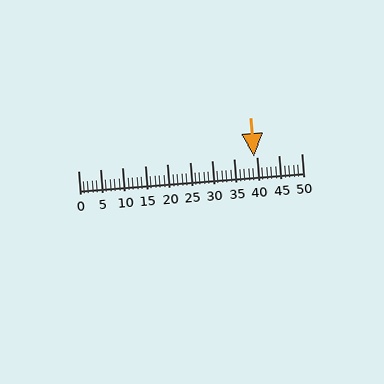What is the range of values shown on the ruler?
The ruler shows values from 0 to 50.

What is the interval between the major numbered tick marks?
The major tick marks are spaced 5 units apart.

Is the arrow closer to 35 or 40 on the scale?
The arrow is closer to 40.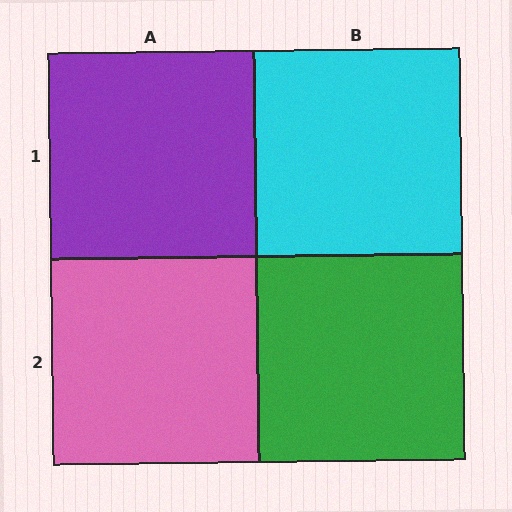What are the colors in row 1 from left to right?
Purple, cyan.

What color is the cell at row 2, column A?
Pink.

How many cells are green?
1 cell is green.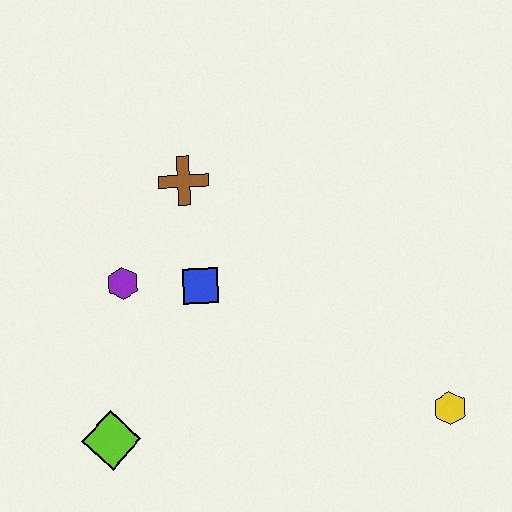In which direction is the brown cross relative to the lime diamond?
The brown cross is above the lime diamond.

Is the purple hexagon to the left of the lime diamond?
No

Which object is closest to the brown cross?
The blue square is closest to the brown cross.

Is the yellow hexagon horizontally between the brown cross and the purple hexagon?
No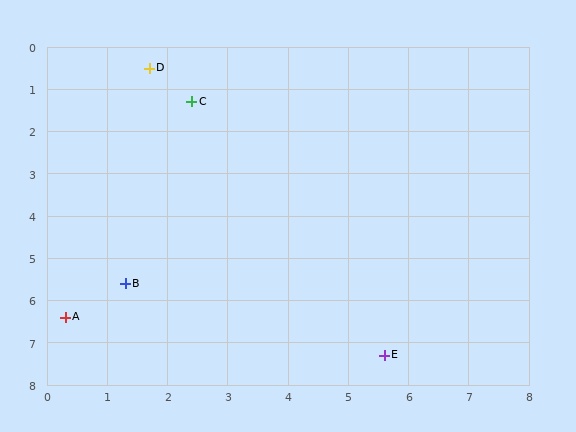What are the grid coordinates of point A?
Point A is at approximately (0.3, 6.4).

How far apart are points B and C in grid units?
Points B and C are about 4.4 grid units apart.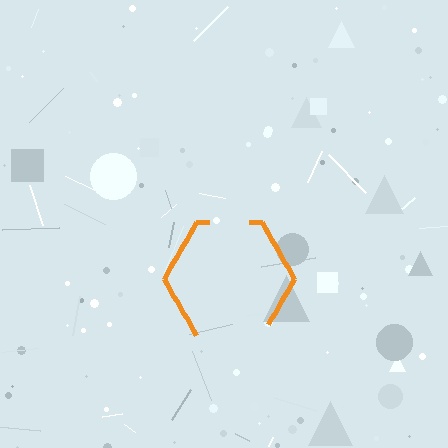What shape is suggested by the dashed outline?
The dashed outline suggests a hexagon.